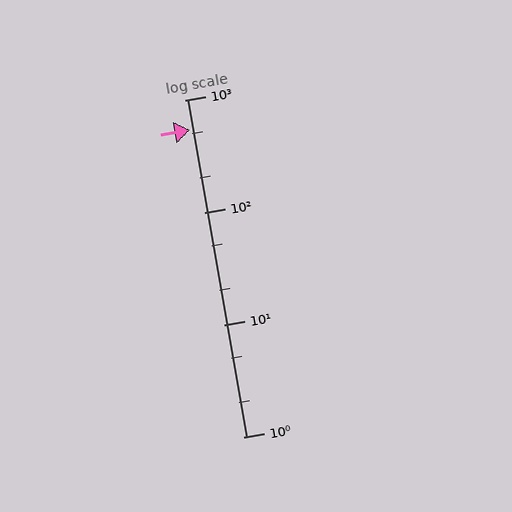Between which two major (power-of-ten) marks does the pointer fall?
The pointer is between 100 and 1000.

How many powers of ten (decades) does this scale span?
The scale spans 3 decades, from 1 to 1000.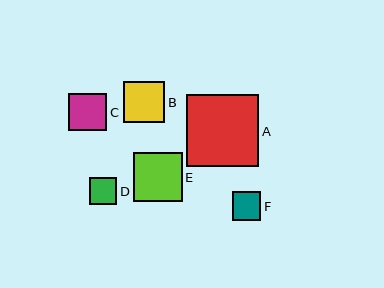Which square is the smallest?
Square D is the smallest with a size of approximately 27 pixels.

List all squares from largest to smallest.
From largest to smallest: A, E, B, C, F, D.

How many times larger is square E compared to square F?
Square E is approximately 1.7 times the size of square F.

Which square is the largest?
Square A is the largest with a size of approximately 72 pixels.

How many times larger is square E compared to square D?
Square E is approximately 1.8 times the size of square D.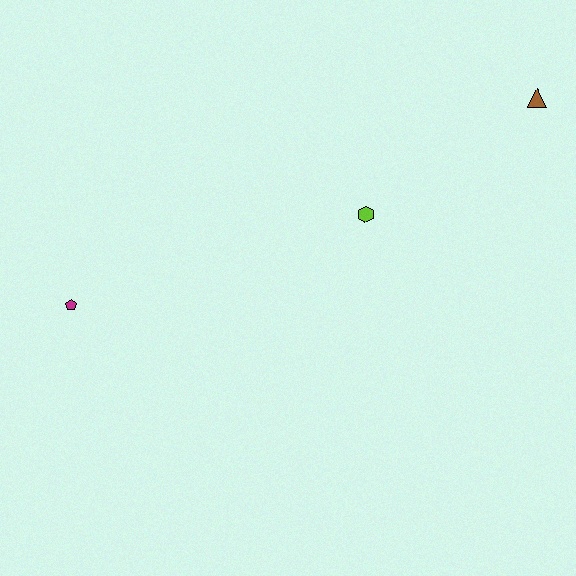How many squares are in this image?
There are no squares.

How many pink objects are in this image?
There are no pink objects.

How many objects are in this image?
There are 3 objects.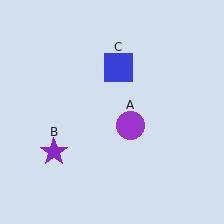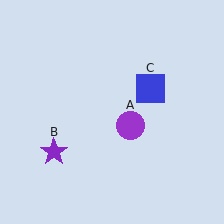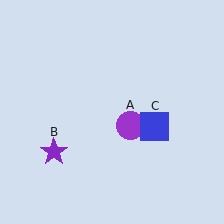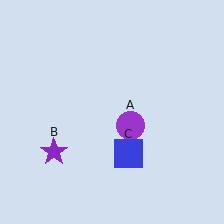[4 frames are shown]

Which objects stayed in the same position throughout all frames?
Purple circle (object A) and purple star (object B) remained stationary.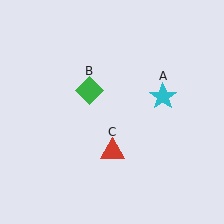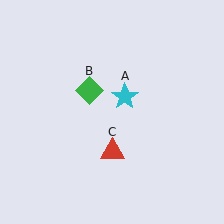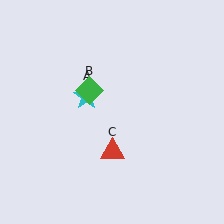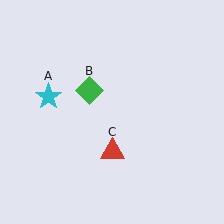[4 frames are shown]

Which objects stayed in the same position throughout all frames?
Green diamond (object B) and red triangle (object C) remained stationary.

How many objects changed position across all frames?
1 object changed position: cyan star (object A).